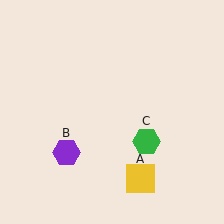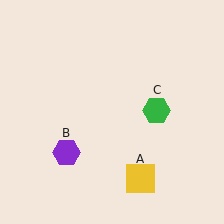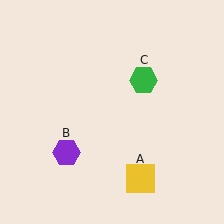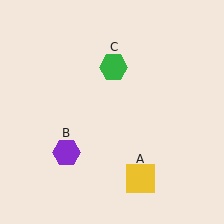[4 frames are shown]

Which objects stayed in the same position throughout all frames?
Yellow square (object A) and purple hexagon (object B) remained stationary.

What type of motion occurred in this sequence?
The green hexagon (object C) rotated counterclockwise around the center of the scene.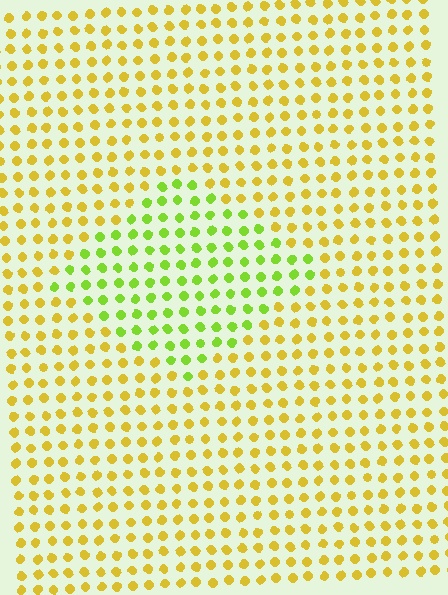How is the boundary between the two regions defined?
The boundary is defined purely by a slight shift in hue (about 42 degrees). Spacing, size, and orientation are identical on both sides.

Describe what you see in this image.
The image is filled with small yellow elements in a uniform arrangement. A diamond-shaped region is visible where the elements are tinted to a slightly different hue, forming a subtle color boundary.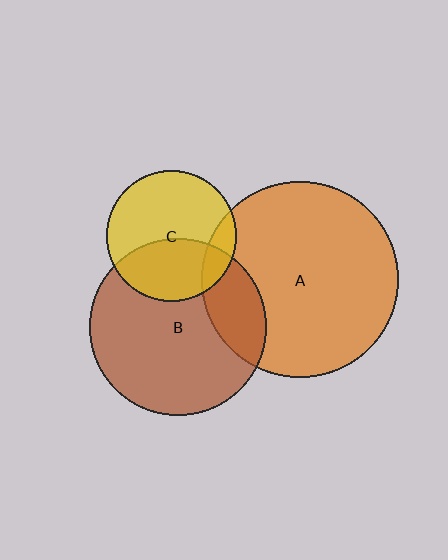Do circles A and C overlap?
Yes.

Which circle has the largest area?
Circle A (orange).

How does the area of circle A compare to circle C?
Approximately 2.3 times.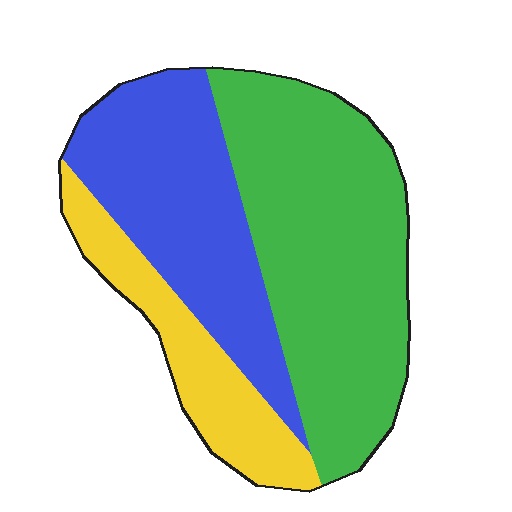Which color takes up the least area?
Yellow, at roughly 20%.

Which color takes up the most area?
Green, at roughly 50%.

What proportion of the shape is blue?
Blue takes up about one third (1/3) of the shape.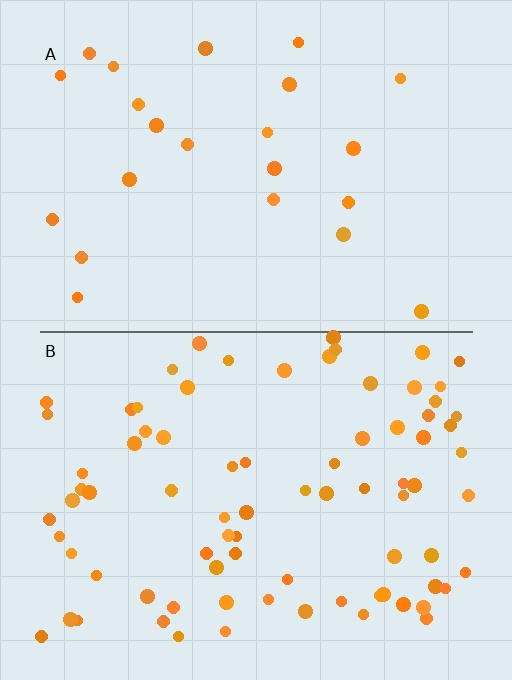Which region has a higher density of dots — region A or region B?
B (the bottom).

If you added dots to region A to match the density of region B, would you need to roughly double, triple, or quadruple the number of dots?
Approximately quadruple.